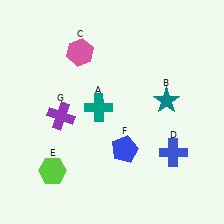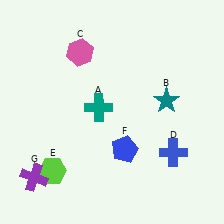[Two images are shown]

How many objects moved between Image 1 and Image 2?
1 object moved between the two images.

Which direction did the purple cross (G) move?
The purple cross (G) moved down.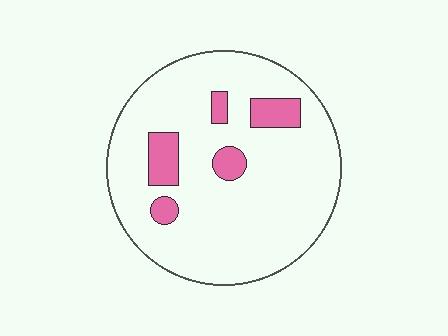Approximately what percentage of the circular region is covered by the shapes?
Approximately 10%.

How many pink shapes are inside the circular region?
5.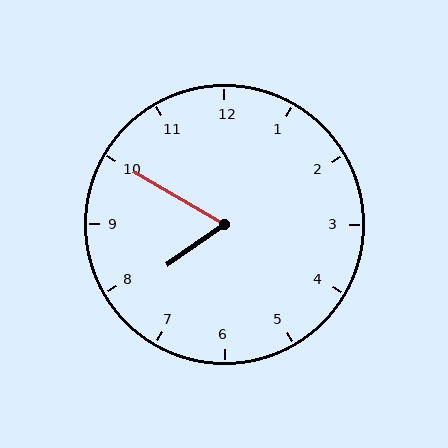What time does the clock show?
7:50.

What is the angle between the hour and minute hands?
Approximately 65 degrees.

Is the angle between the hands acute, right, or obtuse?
It is acute.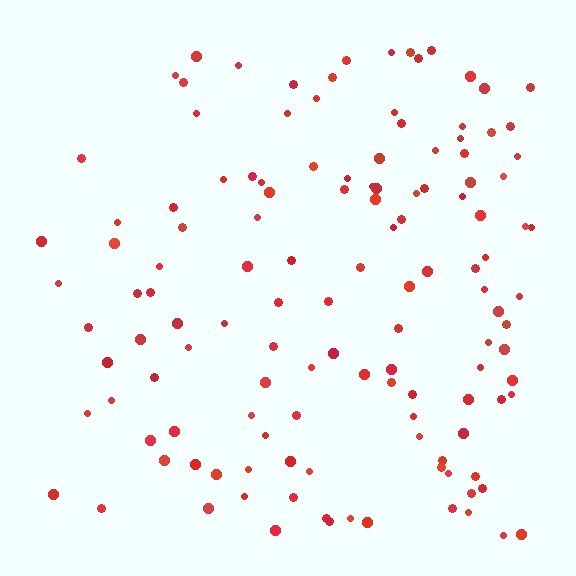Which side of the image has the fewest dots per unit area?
The left.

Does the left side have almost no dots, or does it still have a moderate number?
Still a moderate number, just noticeably fewer than the right.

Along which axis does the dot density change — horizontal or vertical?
Horizontal.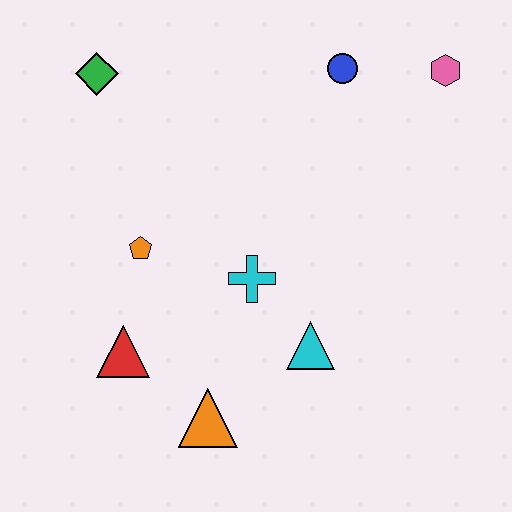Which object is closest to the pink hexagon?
The blue circle is closest to the pink hexagon.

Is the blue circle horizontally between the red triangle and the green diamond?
No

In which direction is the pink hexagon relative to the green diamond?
The pink hexagon is to the right of the green diamond.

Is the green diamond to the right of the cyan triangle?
No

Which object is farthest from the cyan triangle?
The green diamond is farthest from the cyan triangle.